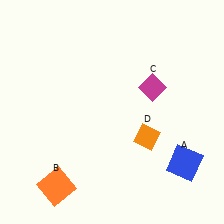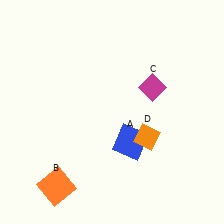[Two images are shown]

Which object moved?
The blue square (A) moved left.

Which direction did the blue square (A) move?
The blue square (A) moved left.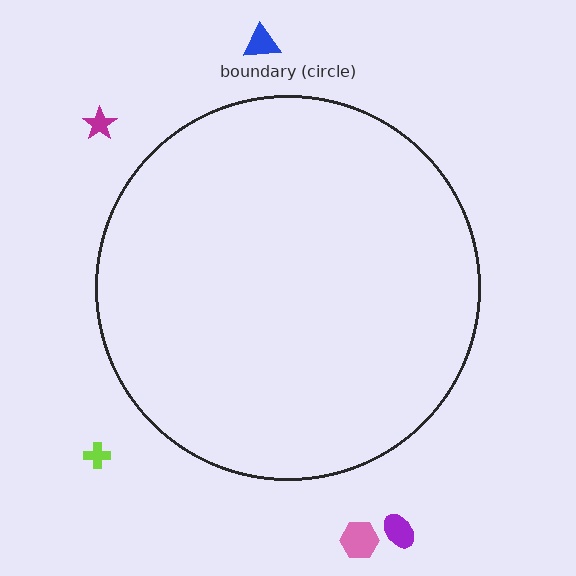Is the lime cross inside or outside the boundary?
Outside.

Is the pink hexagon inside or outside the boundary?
Outside.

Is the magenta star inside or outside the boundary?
Outside.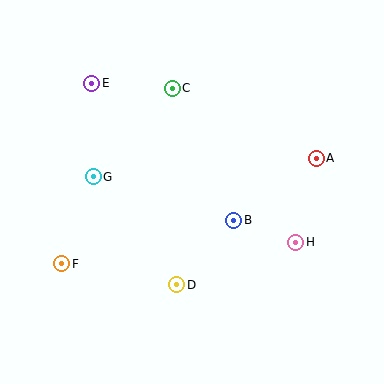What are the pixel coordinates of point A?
Point A is at (316, 158).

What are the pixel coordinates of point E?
Point E is at (92, 83).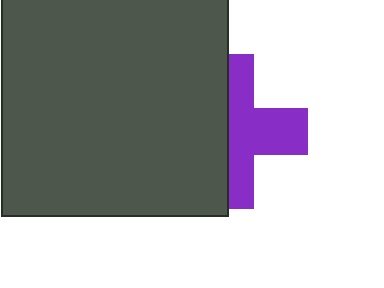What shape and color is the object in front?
The object in front is a dark gray rectangle.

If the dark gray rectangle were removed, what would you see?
You would see the complete purple cross.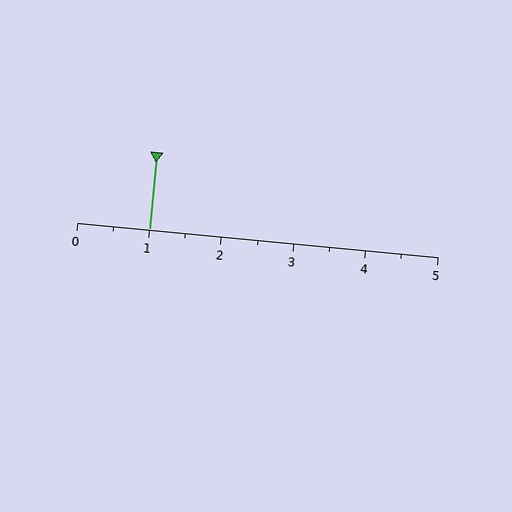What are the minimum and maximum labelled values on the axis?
The axis runs from 0 to 5.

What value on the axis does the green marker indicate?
The marker indicates approximately 1.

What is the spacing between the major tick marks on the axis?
The major ticks are spaced 1 apart.